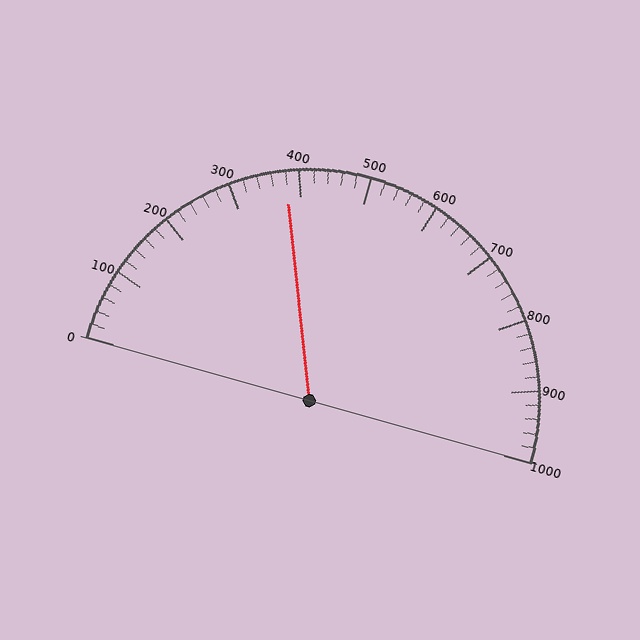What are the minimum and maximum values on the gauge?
The gauge ranges from 0 to 1000.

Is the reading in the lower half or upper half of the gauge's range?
The reading is in the lower half of the range (0 to 1000).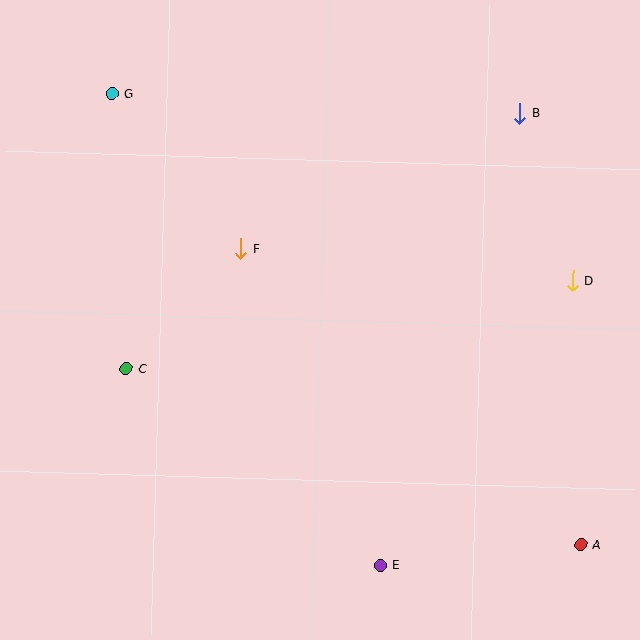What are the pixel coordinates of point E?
Point E is at (380, 565).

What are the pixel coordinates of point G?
Point G is at (112, 93).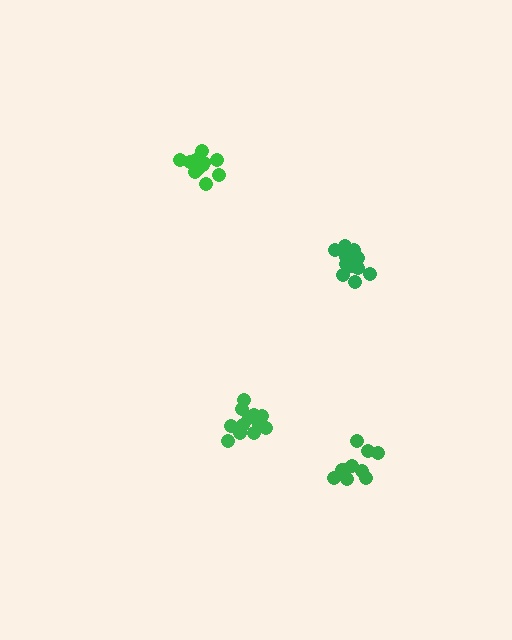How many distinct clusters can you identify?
There are 4 distinct clusters.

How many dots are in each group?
Group 1: 12 dots, Group 2: 12 dots, Group 3: 10 dots, Group 4: 12 dots (46 total).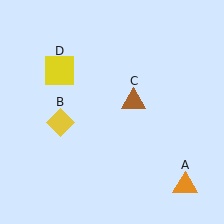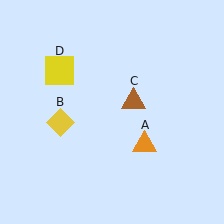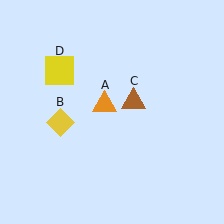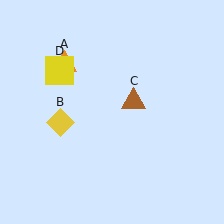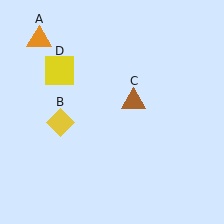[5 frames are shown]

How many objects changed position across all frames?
1 object changed position: orange triangle (object A).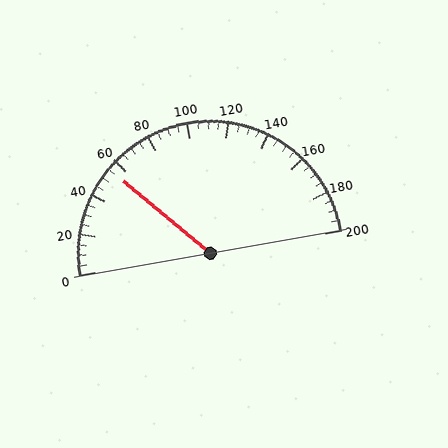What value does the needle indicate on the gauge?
The needle indicates approximately 55.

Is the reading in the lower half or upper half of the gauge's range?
The reading is in the lower half of the range (0 to 200).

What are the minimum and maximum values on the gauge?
The gauge ranges from 0 to 200.